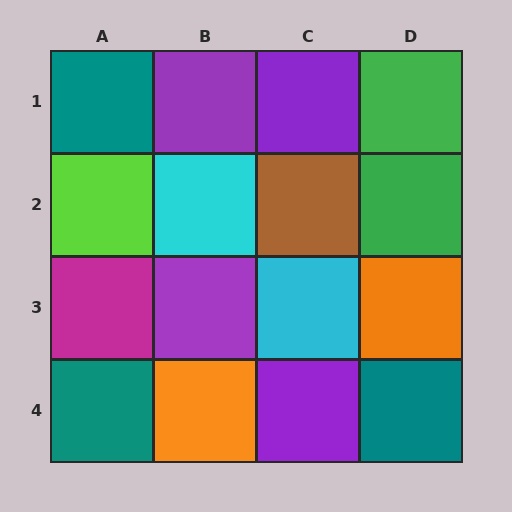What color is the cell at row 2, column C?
Brown.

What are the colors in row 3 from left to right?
Magenta, purple, cyan, orange.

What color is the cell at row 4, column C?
Purple.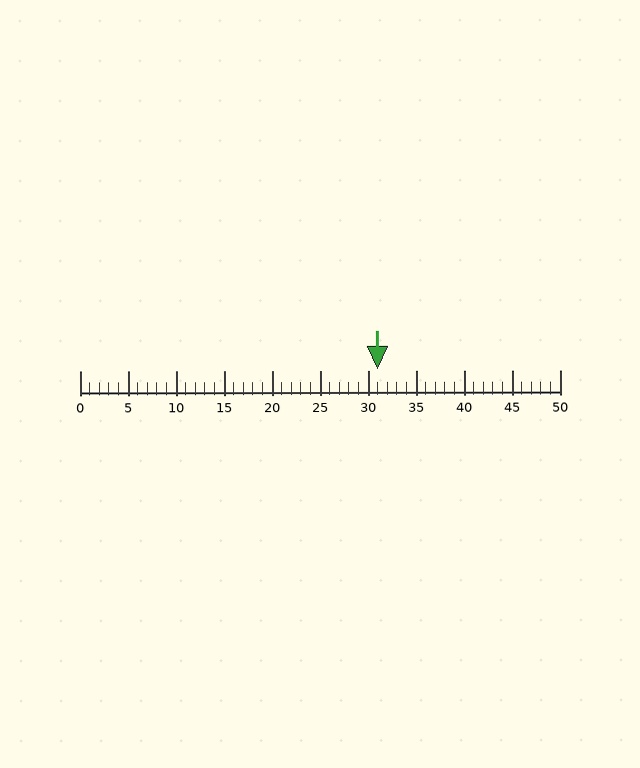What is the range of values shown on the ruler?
The ruler shows values from 0 to 50.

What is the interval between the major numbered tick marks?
The major tick marks are spaced 5 units apart.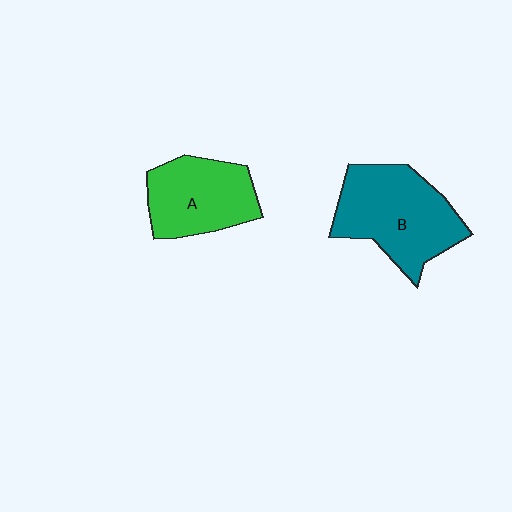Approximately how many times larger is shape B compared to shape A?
Approximately 1.3 times.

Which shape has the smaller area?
Shape A (green).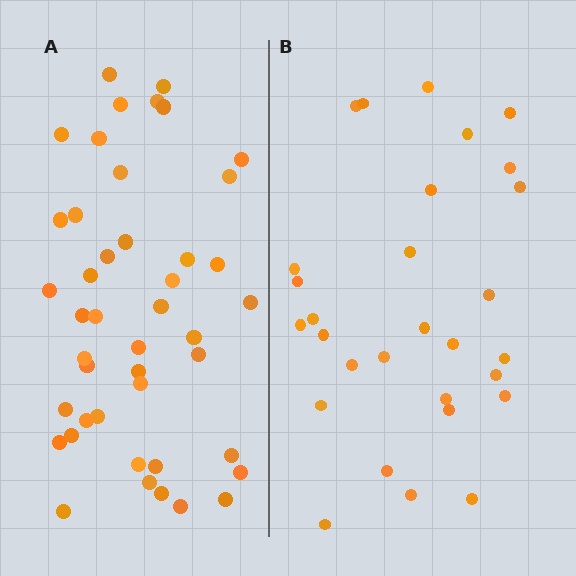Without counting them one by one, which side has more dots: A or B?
Region A (the left region) has more dots.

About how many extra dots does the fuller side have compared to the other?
Region A has approximately 15 more dots than region B.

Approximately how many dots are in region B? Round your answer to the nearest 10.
About 30 dots. (The exact count is 29, which rounds to 30.)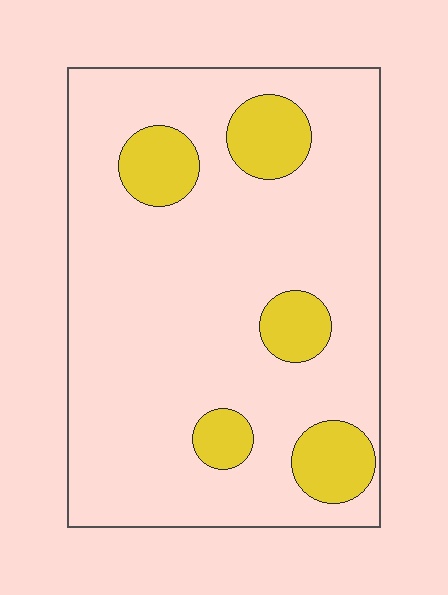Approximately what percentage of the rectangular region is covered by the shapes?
Approximately 15%.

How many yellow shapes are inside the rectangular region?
5.